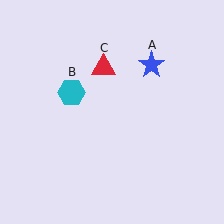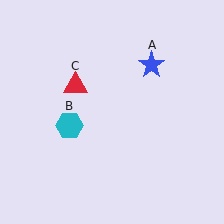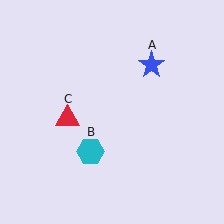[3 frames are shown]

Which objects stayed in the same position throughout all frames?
Blue star (object A) remained stationary.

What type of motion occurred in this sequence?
The cyan hexagon (object B), red triangle (object C) rotated counterclockwise around the center of the scene.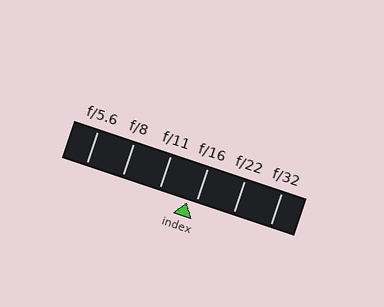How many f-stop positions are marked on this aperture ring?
There are 6 f-stop positions marked.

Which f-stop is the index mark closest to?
The index mark is closest to f/16.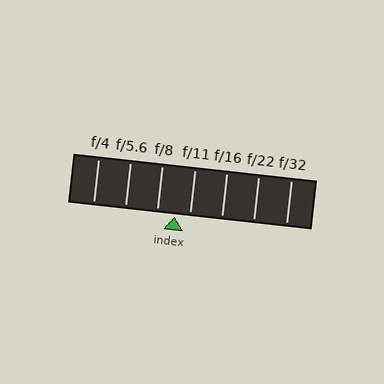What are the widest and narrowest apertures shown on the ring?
The widest aperture shown is f/4 and the narrowest is f/32.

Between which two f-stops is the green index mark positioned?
The index mark is between f/8 and f/11.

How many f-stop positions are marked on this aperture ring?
There are 7 f-stop positions marked.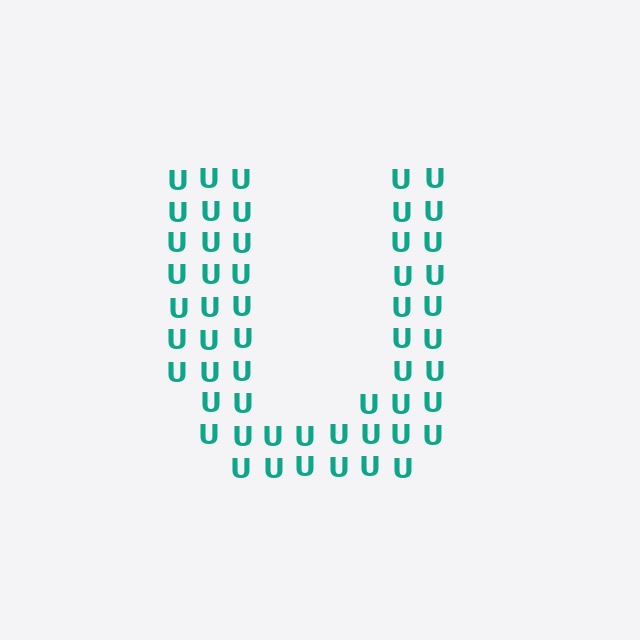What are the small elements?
The small elements are letter U's.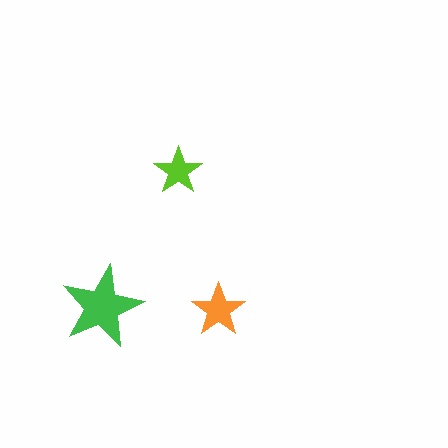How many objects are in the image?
There are 3 objects in the image.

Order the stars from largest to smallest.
the green one, the orange one, the lime one.